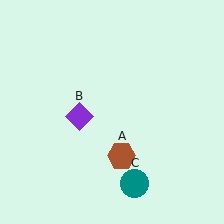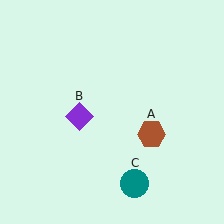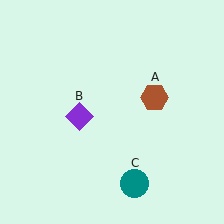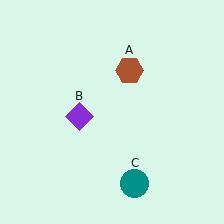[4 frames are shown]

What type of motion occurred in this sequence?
The brown hexagon (object A) rotated counterclockwise around the center of the scene.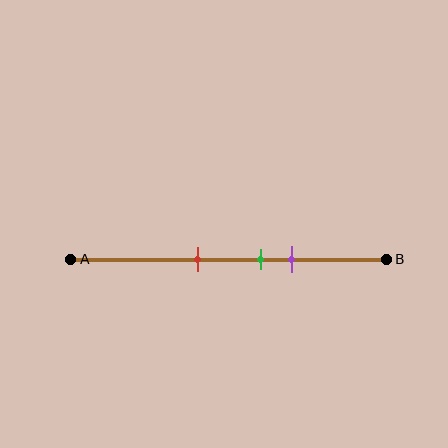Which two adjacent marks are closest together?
The green and purple marks are the closest adjacent pair.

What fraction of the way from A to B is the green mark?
The green mark is approximately 60% (0.6) of the way from A to B.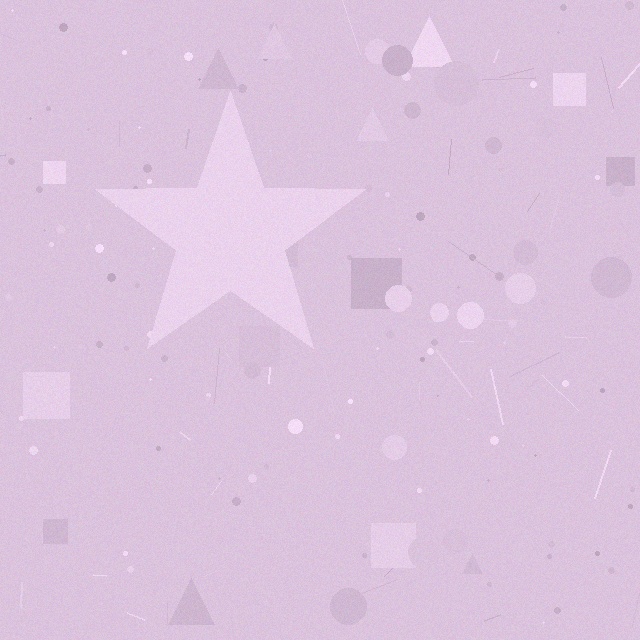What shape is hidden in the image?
A star is hidden in the image.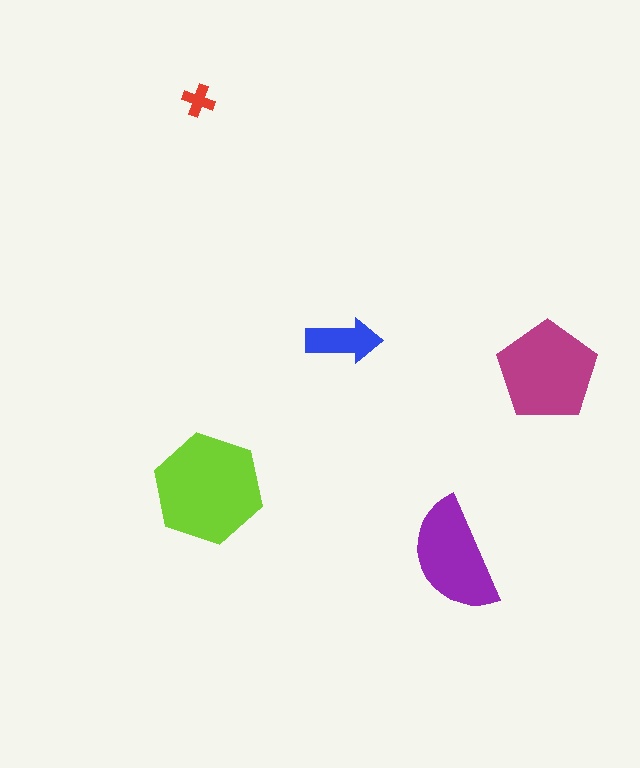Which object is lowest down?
The purple semicircle is bottommost.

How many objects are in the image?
There are 5 objects in the image.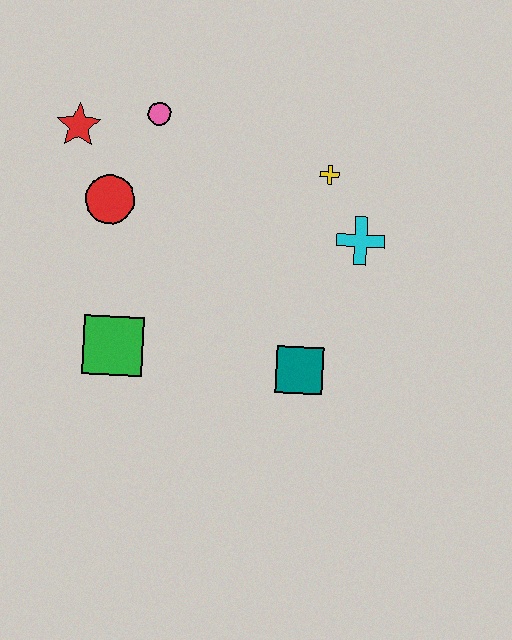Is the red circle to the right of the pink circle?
No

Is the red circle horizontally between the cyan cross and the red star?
Yes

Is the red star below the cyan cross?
No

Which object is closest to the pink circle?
The red star is closest to the pink circle.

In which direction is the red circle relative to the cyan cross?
The red circle is to the left of the cyan cross.